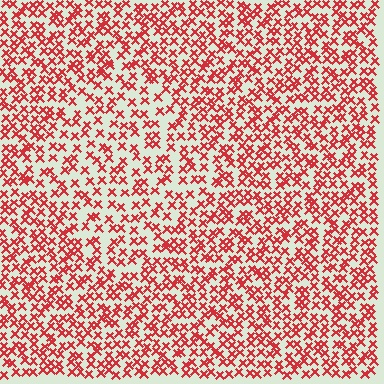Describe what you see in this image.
The image contains small red elements arranged at two different densities. A diamond-shaped region is visible where the elements are less densely packed than the surrounding area.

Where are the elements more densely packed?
The elements are more densely packed outside the diamond boundary.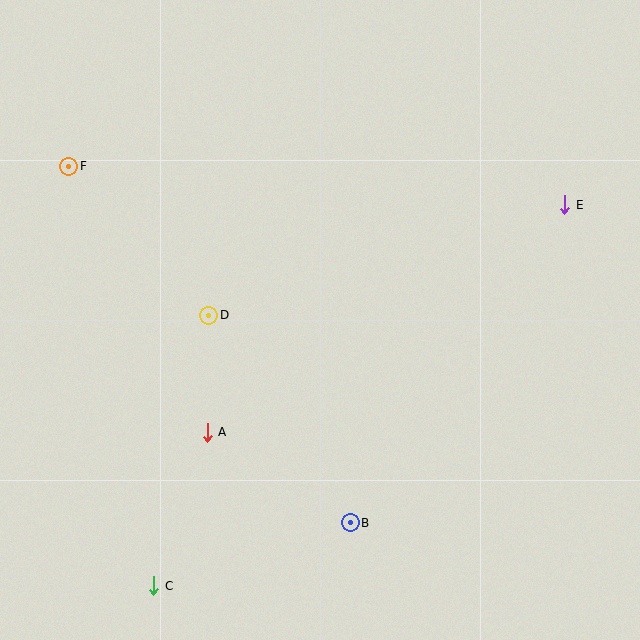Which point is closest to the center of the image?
Point D at (209, 315) is closest to the center.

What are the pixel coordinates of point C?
Point C is at (154, 586).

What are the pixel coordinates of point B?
Point B is at (350, 523).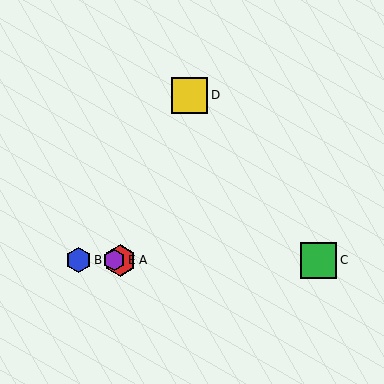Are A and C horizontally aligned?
Yes, both are at y≈260.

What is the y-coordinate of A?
Object A is at y≈260.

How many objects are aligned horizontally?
4 objects (A, B, C, E) are aligned horizontally.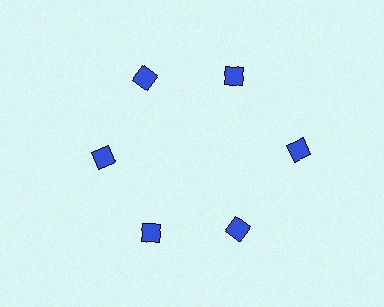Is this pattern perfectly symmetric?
No. The 6 blue diamonds are arranged in a ring, but one element near the 3 o'clock position is pushed outward from the center, breaking the 6-fold rotational symmetry.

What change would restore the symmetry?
The symmetry would be restored by moving it inward, back onto the ring so that all 6 diamonds sit at equal angles and equal distance from the center.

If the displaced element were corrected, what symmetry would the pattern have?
It would have 6-fold rotational symmetry — the pattern would map onto itself every 60 degrees.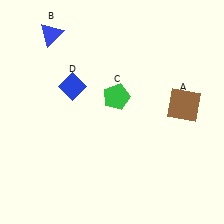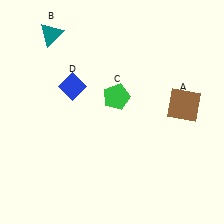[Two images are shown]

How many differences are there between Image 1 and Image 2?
There is 1 difference between the two images.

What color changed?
The triangle (B) changed from blue in Image 1 to teal in Image 2.